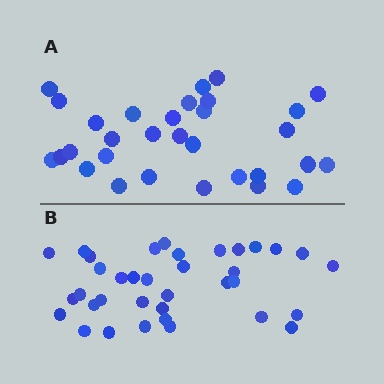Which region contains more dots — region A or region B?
Region B (the bottom region) has more dots.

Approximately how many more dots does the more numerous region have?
Region B has about 5 more dots than region A.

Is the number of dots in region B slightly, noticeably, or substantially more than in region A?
Region B has only slightly more — the two regions are fairly close. The ratio is roughly 1.2 to 1.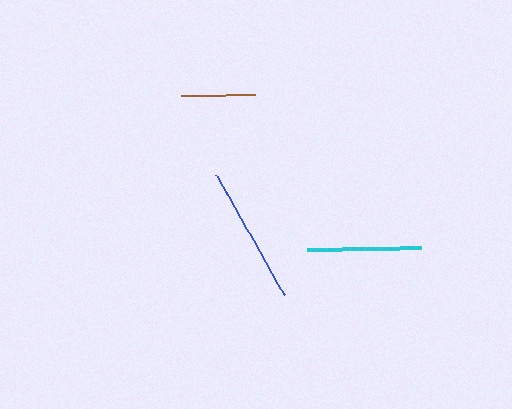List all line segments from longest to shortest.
From longest to shortest: blue, cyan, brown.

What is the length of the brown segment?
The brown segment is approximately 73 pixels long.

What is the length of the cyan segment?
The cyan segment is approximately 114 pixels long.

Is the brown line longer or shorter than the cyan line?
The cyan line is longer than the brown line.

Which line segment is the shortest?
The brown line is the shortest at approximately 73 pixels.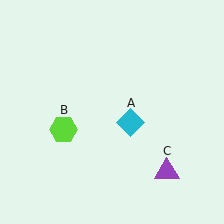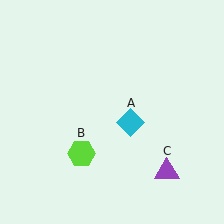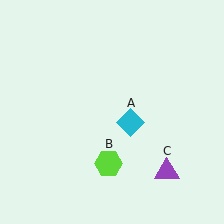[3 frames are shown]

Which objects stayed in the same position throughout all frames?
Cyan diamond (object A) and purple triangle (object C) remained stationary.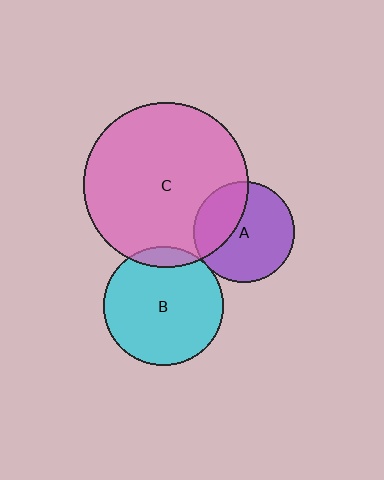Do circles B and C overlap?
Yes.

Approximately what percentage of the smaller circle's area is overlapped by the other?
Approximately 10%.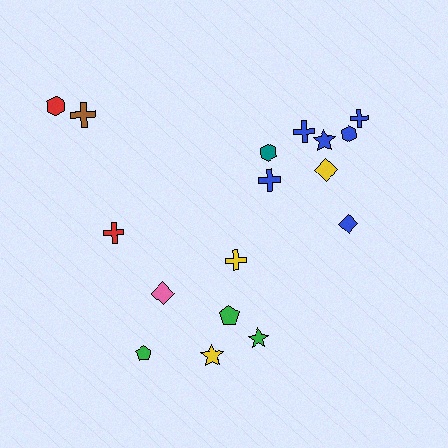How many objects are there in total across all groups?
There are 17 objects.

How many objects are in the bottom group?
There are 6 objects.